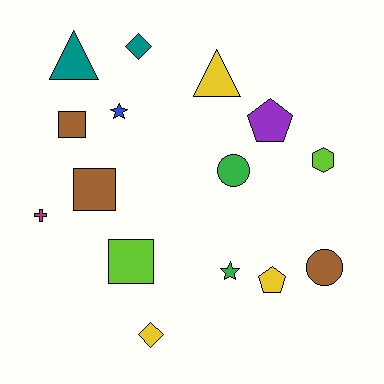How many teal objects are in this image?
There are 2 teal objects.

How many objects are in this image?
There are 15 objects.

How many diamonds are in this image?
There are 2 diamonds.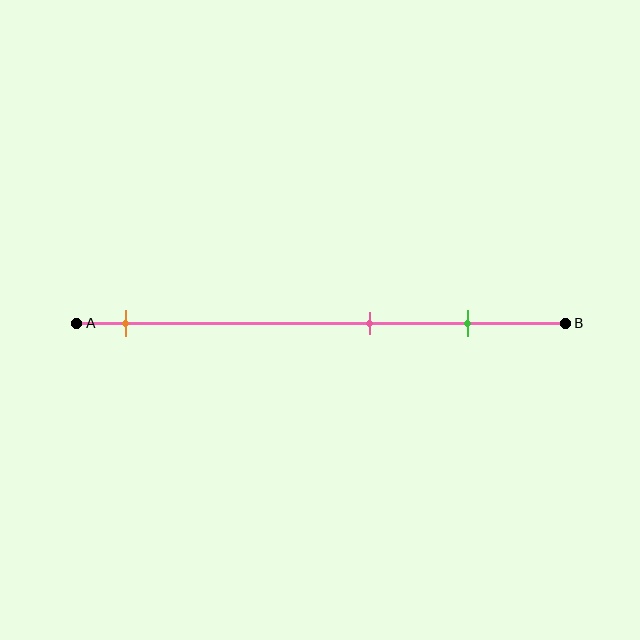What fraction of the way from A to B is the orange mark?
The orange mark is approximately 10% (0.1) of the way from A to B.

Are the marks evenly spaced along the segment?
No, the marks are not evenly spaced.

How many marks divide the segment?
There are 3 marks dividing the segment.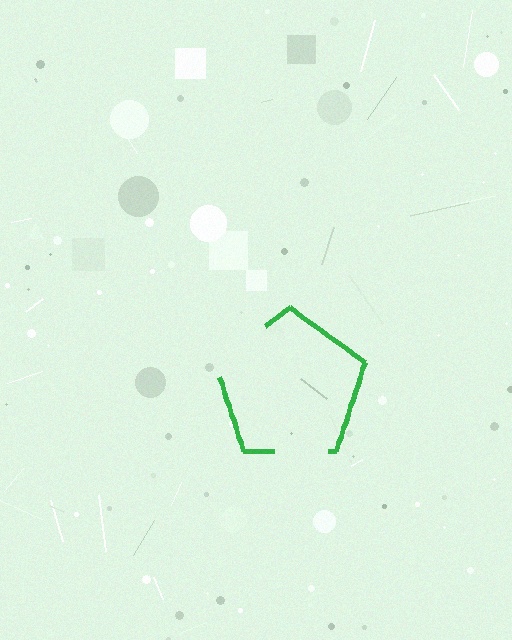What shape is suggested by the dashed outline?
The dashed outline suggests a pentagon.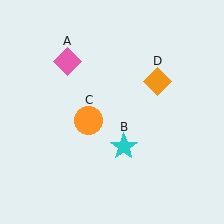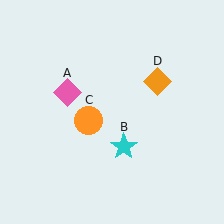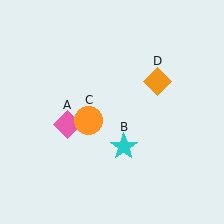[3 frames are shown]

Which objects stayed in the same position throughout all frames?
Cyan star (object B) and orange circle (object C) and orange diamond (object D) remained stationary.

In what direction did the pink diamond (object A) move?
The pink diamond (object A) moved down.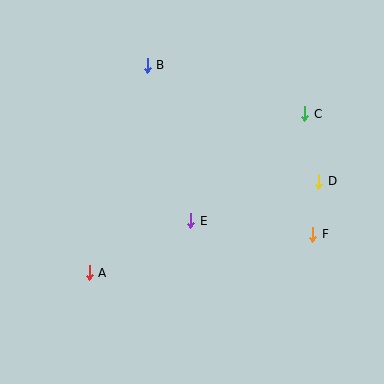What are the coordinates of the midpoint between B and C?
The midpoint between B and C is at (226, 89).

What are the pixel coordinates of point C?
Point C is at (305, 114).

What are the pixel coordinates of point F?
Point F is at (313, 234).